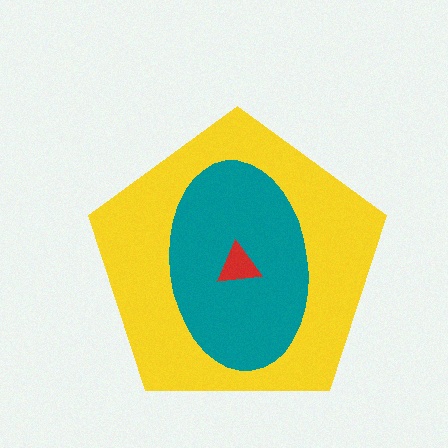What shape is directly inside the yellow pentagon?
The teal ellipse.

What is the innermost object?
The red triangle.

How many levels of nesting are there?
3.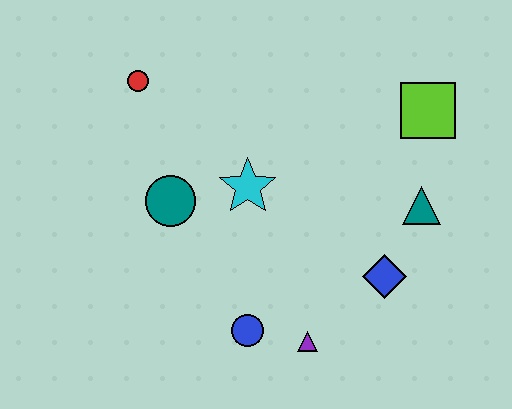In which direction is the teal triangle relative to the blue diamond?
The teal triangle is above the blue diamond.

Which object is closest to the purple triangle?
The blue circle is closest to the purple triangle.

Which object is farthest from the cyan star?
The lime square is farthest from the cyan star.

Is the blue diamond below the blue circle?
No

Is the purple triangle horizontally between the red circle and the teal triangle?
Yes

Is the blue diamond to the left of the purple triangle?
No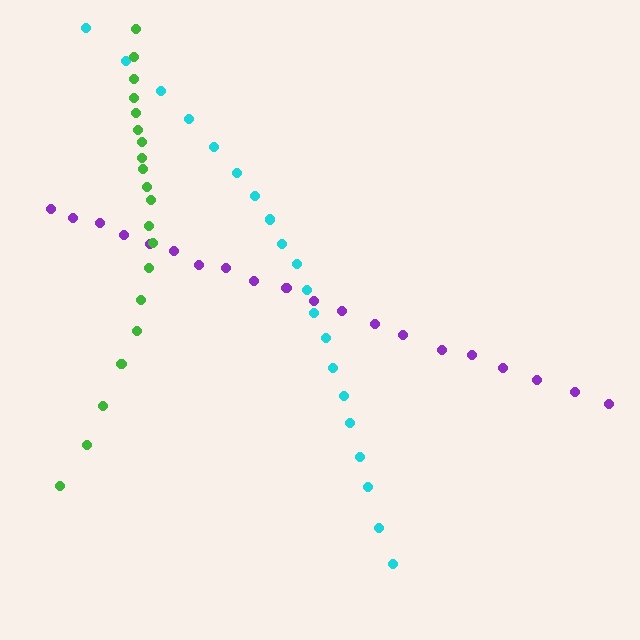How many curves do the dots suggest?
There are 3 distinct paths.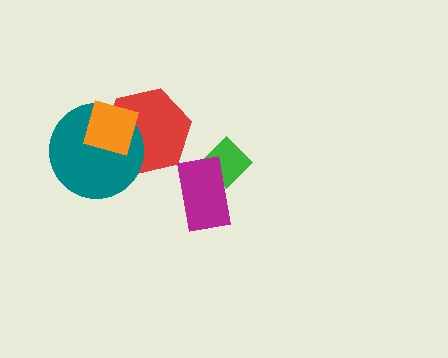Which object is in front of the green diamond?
The magenta rectangle is in front of the green diamond.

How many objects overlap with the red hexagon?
2 objects overlap with the red hexagon.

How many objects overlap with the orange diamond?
2 objects overlap with the orange diamond.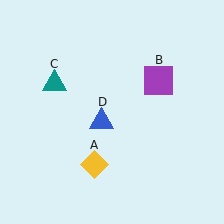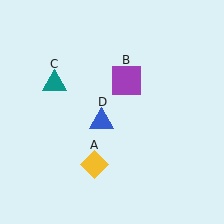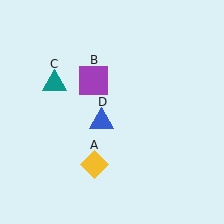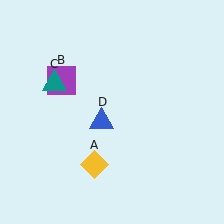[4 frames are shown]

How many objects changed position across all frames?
1 object changed position: purple square (object B).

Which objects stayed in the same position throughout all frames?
Yellow diamond (object A) and teal triangle (object C) and blue triangle (object D) remained stationary.